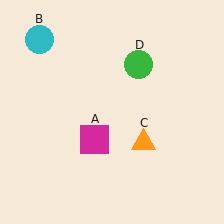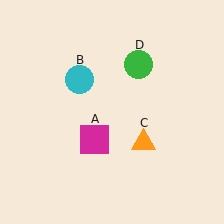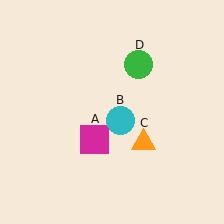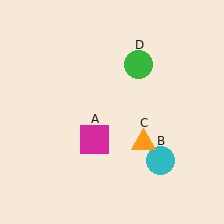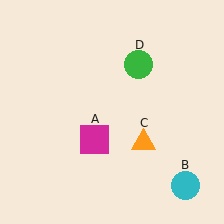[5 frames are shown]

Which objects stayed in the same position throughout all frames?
Magenta square (object A) and orange triangle (object C) and green circle (object D) remained stationary.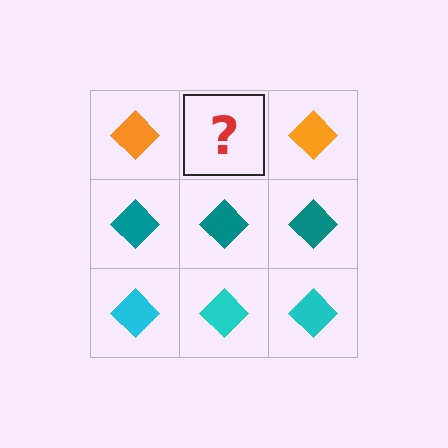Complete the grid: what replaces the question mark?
The question mark should be replaced with an orange diamond.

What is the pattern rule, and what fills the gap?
The rule is that each row has a consistent color. The gap should be filled with an orange diamond.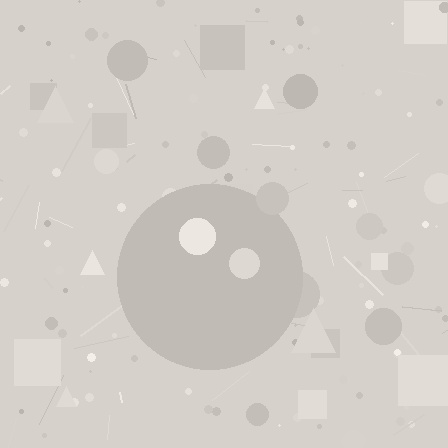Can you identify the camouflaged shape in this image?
The camouflaged shape is a circle.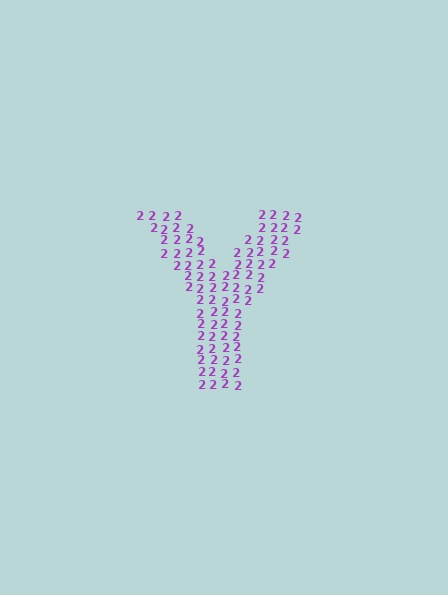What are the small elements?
The small elements are digit 2's.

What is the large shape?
The large shape is the letter Y.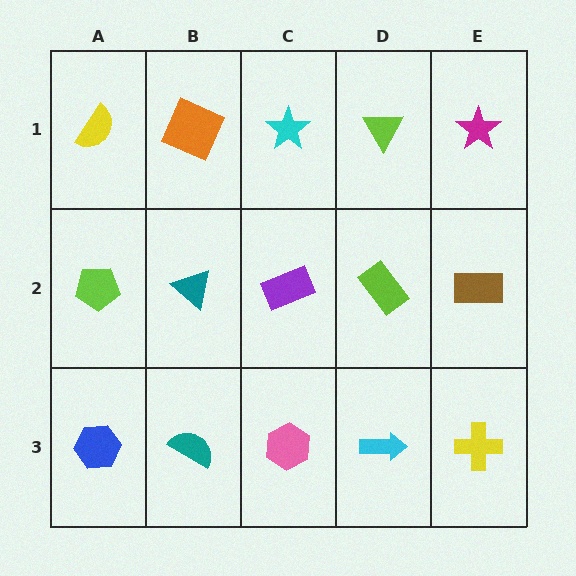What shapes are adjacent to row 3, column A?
A lime pentagon (row 2, column A), a teal semicircle (row 3, column B).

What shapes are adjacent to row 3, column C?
A purple rectangle (row 2, column C), a teal semicircle (row 3, column B), a cyan arrow (row 3, column D).